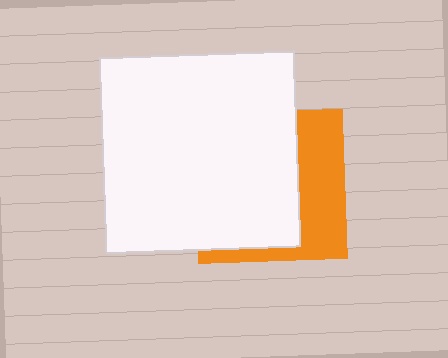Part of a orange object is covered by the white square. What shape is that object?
It is a square.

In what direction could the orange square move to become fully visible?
The orange square could move right. That would shift it out from behind the white square entirely.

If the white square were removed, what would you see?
You would see the complete orange square.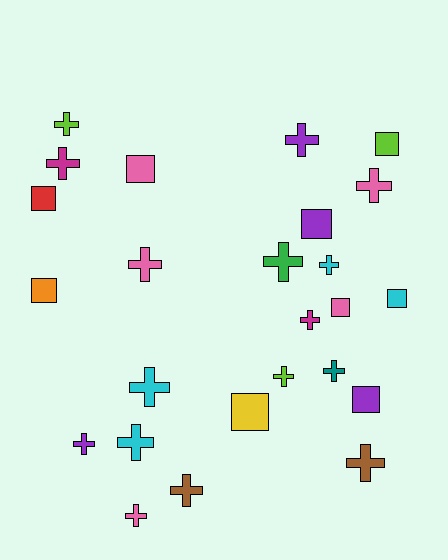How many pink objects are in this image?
There are 5 pink objects.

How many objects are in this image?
There are 25 objects.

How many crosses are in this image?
There are 16 crosses.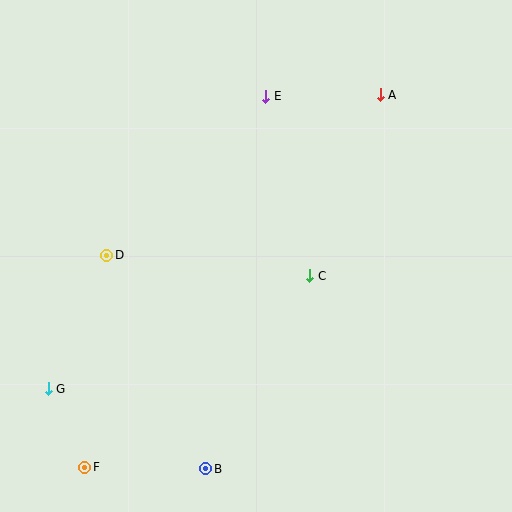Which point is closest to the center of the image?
Point C at (310, 276) is closest to the center.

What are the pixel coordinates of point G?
Point G is at (48, 389).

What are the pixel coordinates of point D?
Point D is at (107, 255).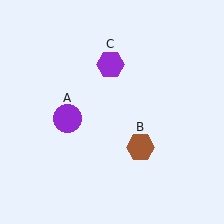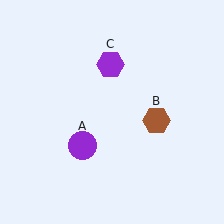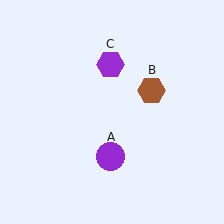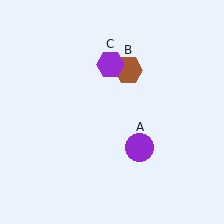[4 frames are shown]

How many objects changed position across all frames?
2 objects changed position: purple circle (object A), brown hexagon (object B).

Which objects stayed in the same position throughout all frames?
Purple hexagon (object C) remained stationary.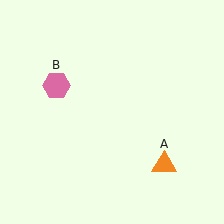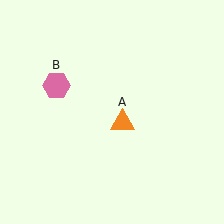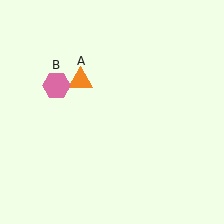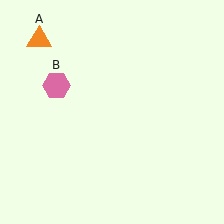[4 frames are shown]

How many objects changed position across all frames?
1 object changed position: orange triangle (object A).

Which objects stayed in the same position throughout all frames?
Pink hexagon (object B) remained stationary.